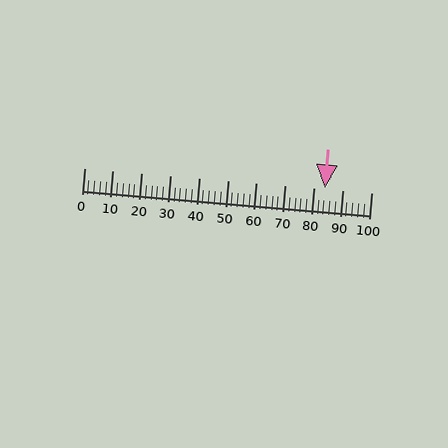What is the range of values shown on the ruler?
The ruler shows values from 0 to 100.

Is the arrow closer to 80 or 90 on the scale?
The arrow is closer to 80.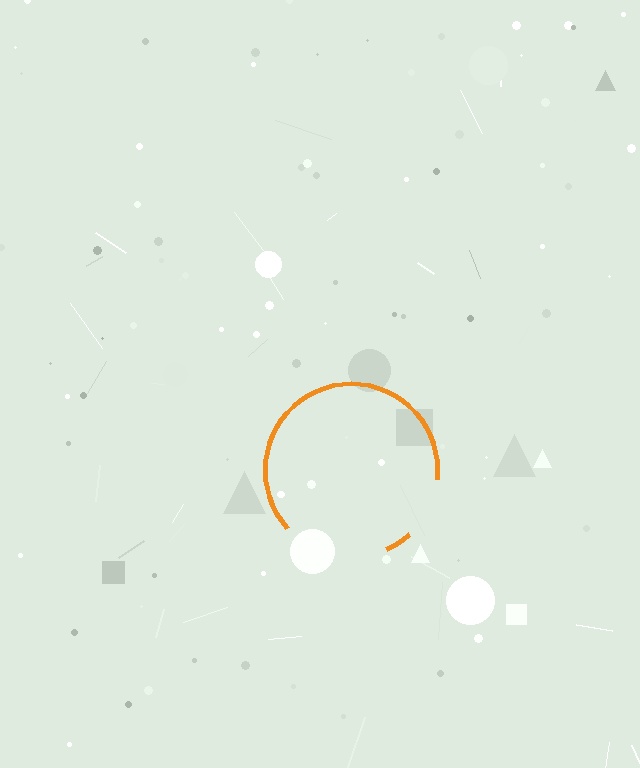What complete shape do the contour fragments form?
The contour fragments form a circle.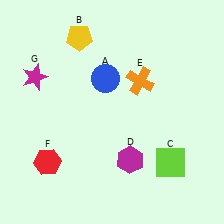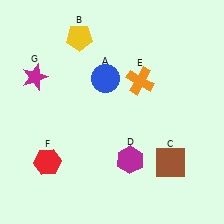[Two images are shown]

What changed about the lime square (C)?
In Image 1, C is lime. In Image 2, it changed to brown.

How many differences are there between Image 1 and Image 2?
There is 1 difference between the two images.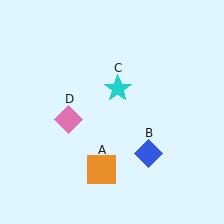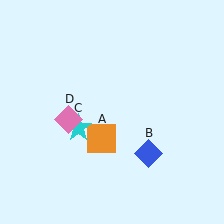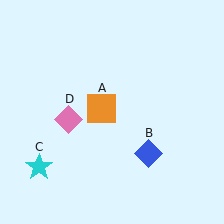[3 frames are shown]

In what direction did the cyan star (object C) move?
The cyan star (object C) moved down and to the left.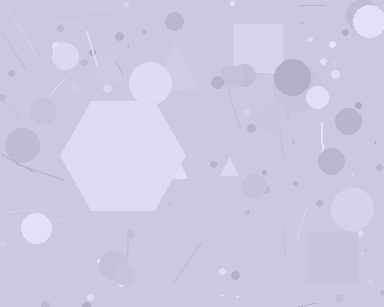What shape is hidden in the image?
A hexagon is hidden in the image.